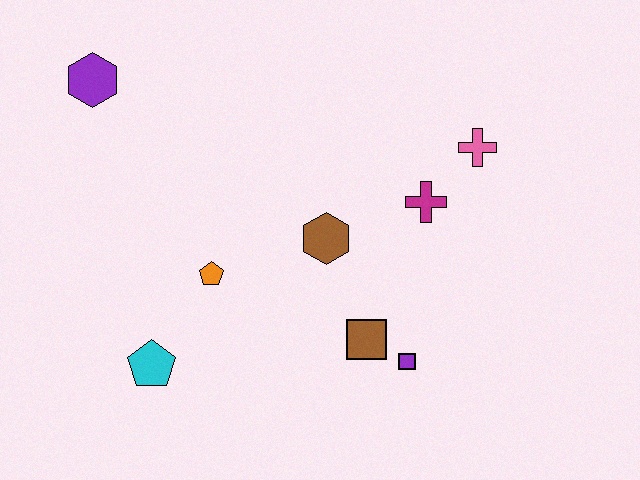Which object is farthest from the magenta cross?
The purple hexagon is farthest from the magenta cross.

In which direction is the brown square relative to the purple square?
The brown square is to the left of the purple square.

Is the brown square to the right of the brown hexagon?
Yes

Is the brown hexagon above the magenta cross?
No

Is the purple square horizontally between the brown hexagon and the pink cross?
Yes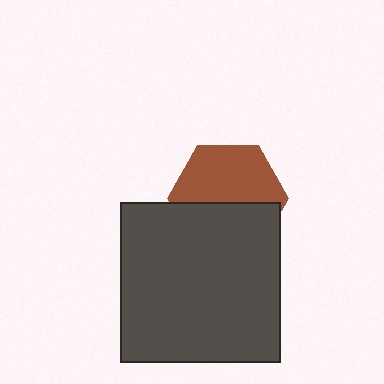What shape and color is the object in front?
The object in front is a dark gray square.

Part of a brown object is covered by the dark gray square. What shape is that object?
It is a hexagon.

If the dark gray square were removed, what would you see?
You would see the complete brown hexagon.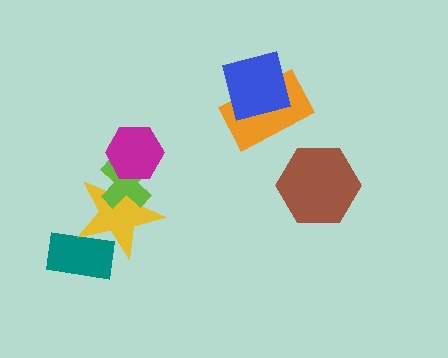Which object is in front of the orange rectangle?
The blue square is in front of the orange rectangle.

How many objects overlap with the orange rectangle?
1 object overlaps with the orange rectangle.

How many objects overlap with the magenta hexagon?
2 objects overlap with the magenta hexagon.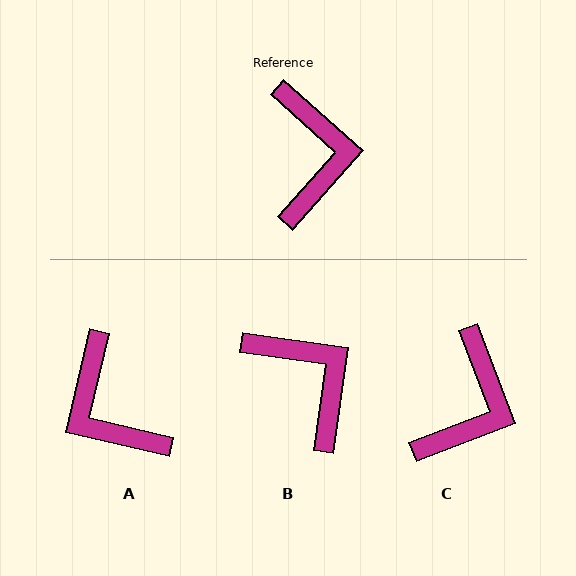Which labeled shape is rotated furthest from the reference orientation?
A, about 152 degrees away.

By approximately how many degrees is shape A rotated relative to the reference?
Approximately 152 degrees clockwise.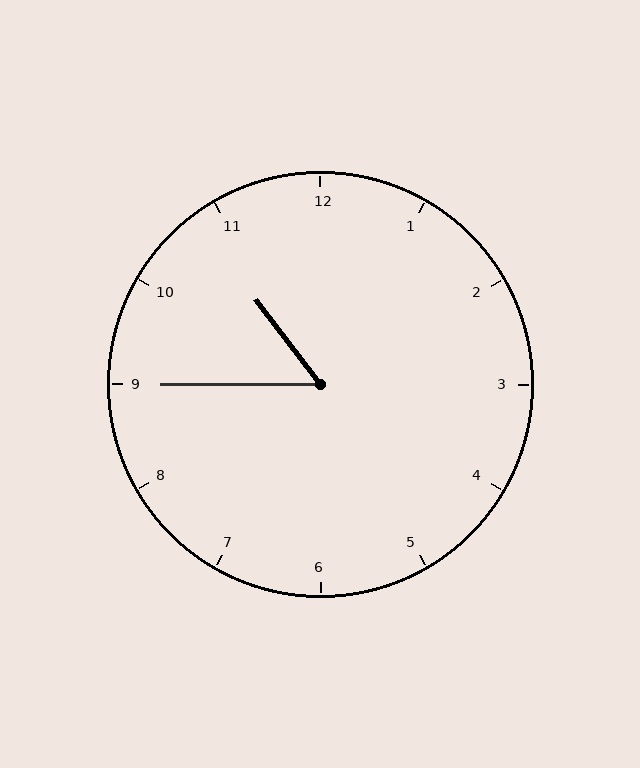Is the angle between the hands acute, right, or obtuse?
It is acute.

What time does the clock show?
10:45.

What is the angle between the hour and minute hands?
Approximately 52 degrees.